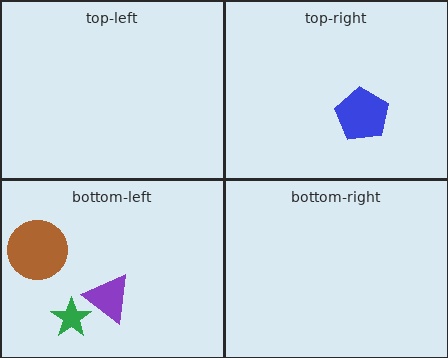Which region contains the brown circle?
The bottom-left region.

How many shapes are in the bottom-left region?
3.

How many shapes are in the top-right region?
1.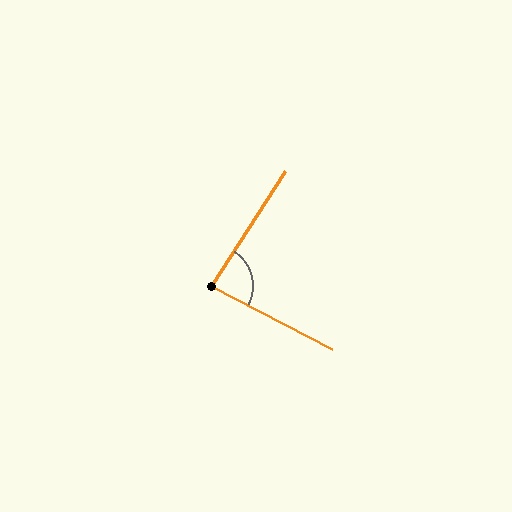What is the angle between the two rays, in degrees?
Approximately 85 degrees.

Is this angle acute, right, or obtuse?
It is acute.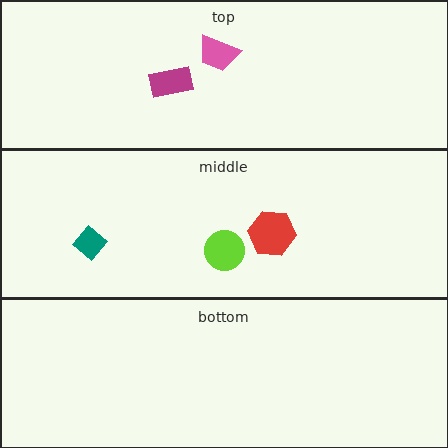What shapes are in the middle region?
The teal diamond, the red hexagon, the lime circle.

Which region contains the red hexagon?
The middle region.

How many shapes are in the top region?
2.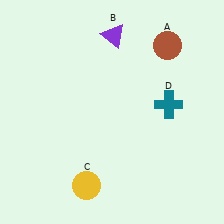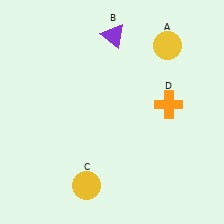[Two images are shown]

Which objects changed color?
A changed from brown to yellow. D changed from teal to orange.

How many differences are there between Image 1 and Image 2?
There are 2 differences between the two images.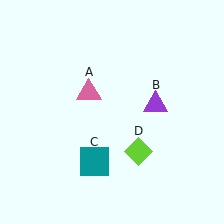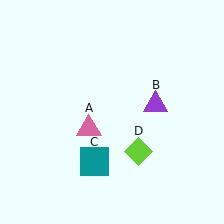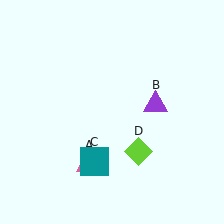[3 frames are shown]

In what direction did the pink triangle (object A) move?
The pink triangle (object A) moved down.